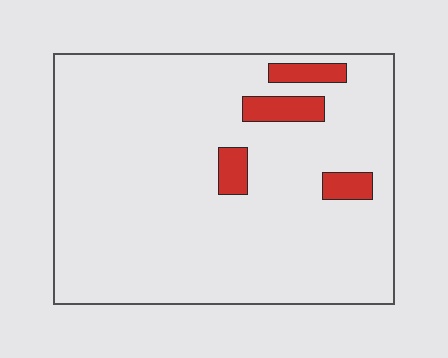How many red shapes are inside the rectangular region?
4.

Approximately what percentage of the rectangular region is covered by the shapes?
Approximately 10%.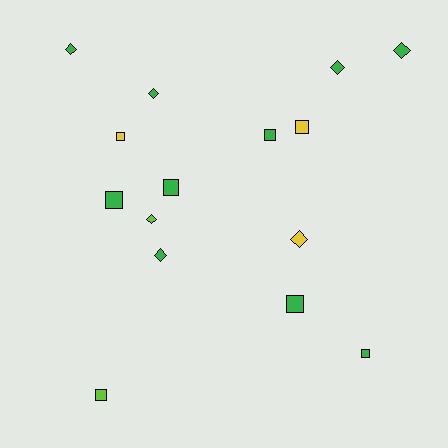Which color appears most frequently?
Green, with 10 objects.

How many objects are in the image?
There are 15 objects.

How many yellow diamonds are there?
There is 1 yellow diamond.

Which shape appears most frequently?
Square, with 8 objects.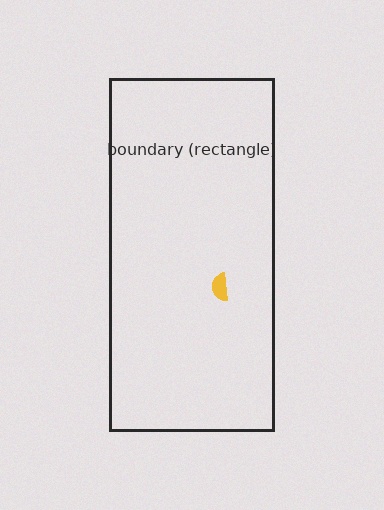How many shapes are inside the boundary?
1 inside, 0 outside.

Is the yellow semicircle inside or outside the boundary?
Inside.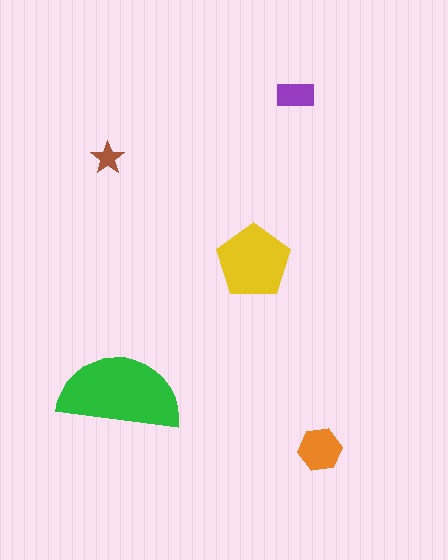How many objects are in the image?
There are 5 objects in the image.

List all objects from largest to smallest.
The green semicircle, the yellow pentagon, the orange hexagon, the purple rectangle, the brown star.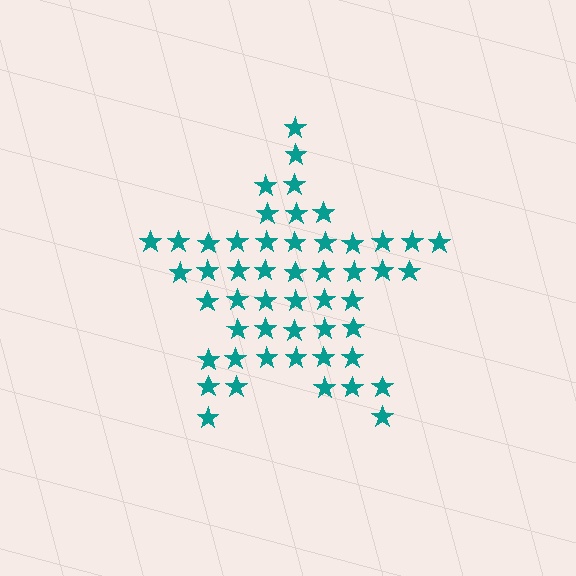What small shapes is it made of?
It is made of small stars.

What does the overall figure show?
The overall figure shows a star.